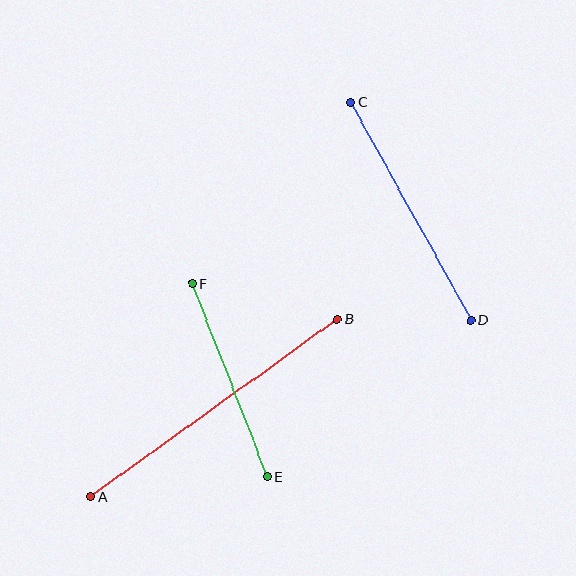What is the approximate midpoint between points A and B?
The midpoint is at approximately (214, 408) pixels.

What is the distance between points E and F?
The distance is approximately 207 pixels.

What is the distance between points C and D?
The distance is approximately 249 pixels.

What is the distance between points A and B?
The distance is approximately 304 pixels.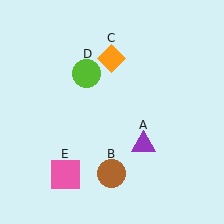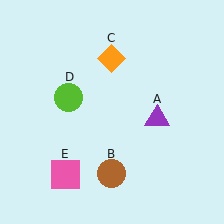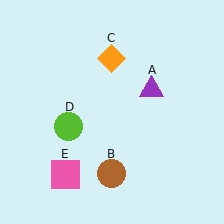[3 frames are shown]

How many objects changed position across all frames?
2 objects changed position: purple triangle (object A), lime circle (object D).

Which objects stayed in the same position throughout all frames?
Brown circle (object B) and orange diamond (object C) and pink square (object E) remained stationary.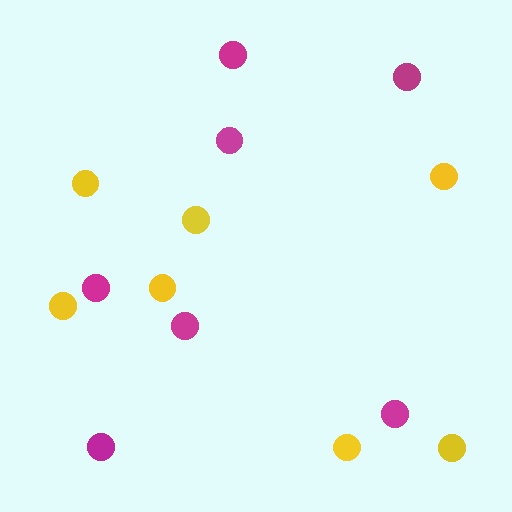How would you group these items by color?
There are 2 groups: one group of magenta circles (7) and one group of yellow circles (7).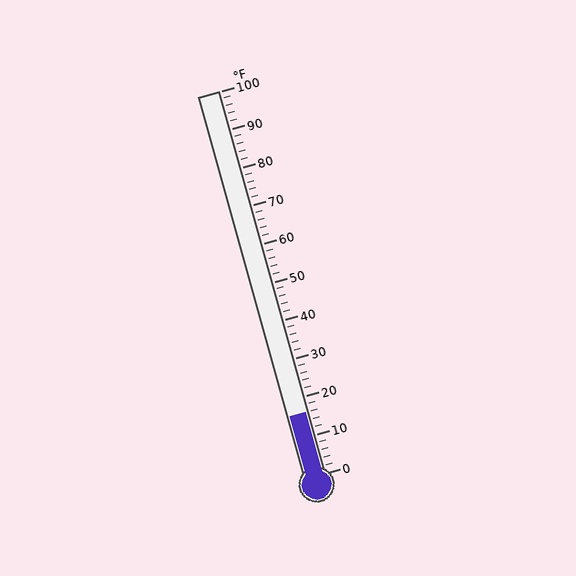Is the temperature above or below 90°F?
The temperature is below 90°F.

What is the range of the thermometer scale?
The thermometer scale ranges from 0°F to 100°F.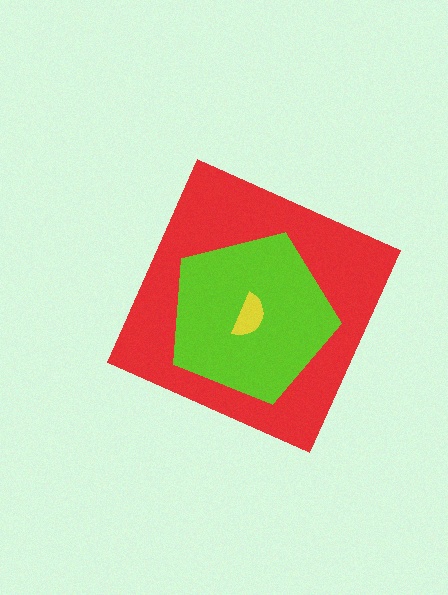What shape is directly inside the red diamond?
The lime pentagon.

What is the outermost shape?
The red diamond.